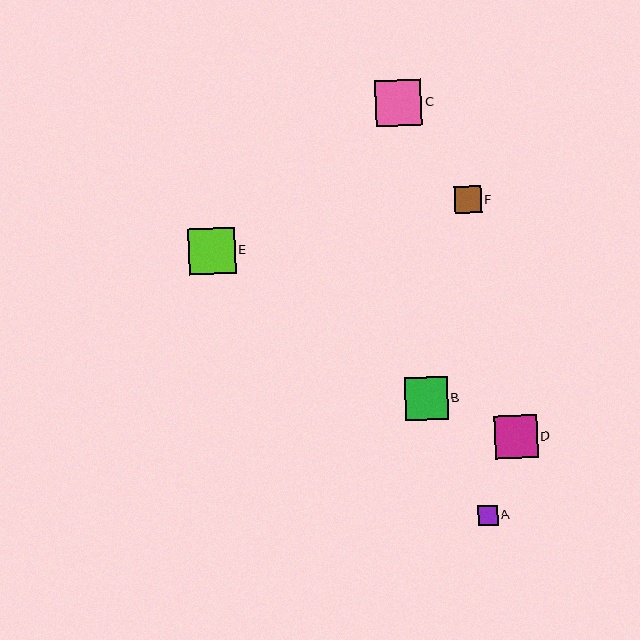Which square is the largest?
Square E is the largest with a size of approximately 47 pixels.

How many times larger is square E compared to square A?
Square E is approximately 2.4 times the size of square A.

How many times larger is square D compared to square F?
Square D is approximately 1.6 times the size of square F.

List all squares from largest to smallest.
From largest to smallest: E, C, B, D, F, A.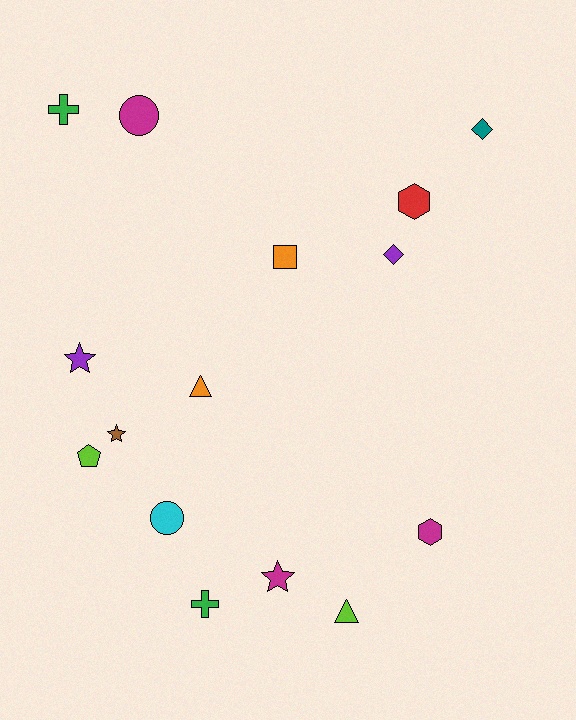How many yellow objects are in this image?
There are no yellow objects.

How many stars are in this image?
There are 3 stars.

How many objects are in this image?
There are 15 objects.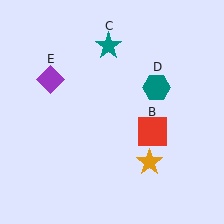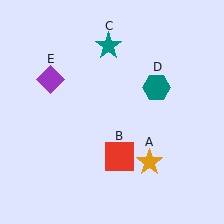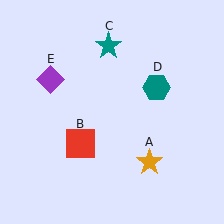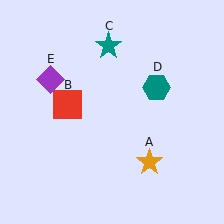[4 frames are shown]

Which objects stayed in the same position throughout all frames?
Orange star (object A) and teal star (object C) and teal hexagon (object D) and purple diamond (object E) remained stationary.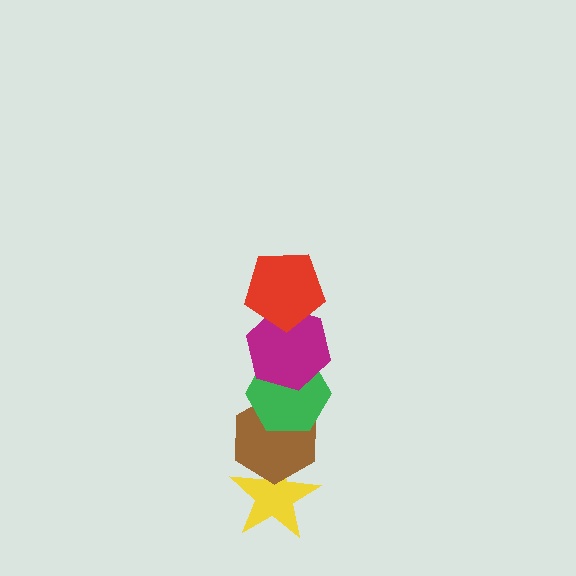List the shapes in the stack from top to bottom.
From top to bottom: the red pentagon, the magenta hexagon, the green hexagon, the brown hexagon, the yellow star.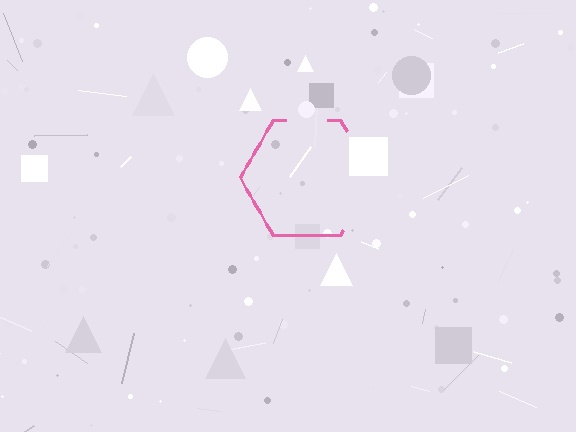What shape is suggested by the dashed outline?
The dashed outline suggests a hexagon.